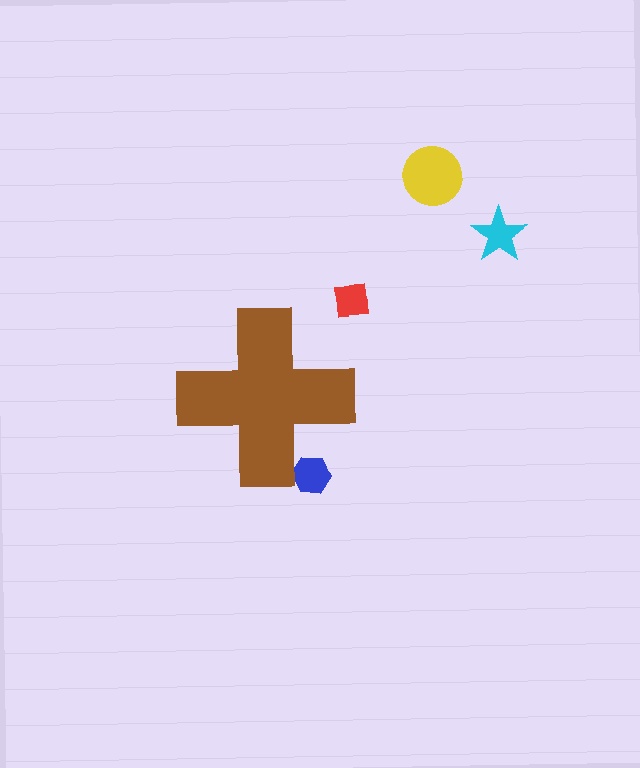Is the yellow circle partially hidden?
No, the yellow circle is fully visible.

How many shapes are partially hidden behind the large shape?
1 shape is partially hidden.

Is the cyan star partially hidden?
No, the cyan star is fully visible.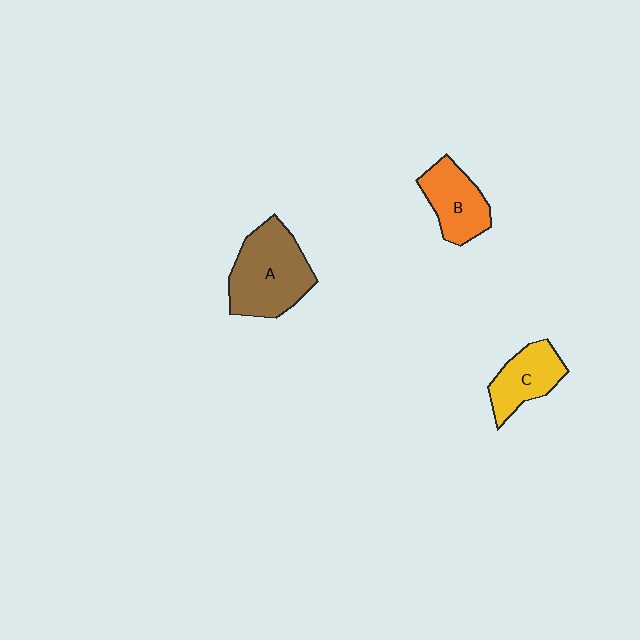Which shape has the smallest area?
Shape C (yellow).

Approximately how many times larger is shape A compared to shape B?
Approximately 1.5 times.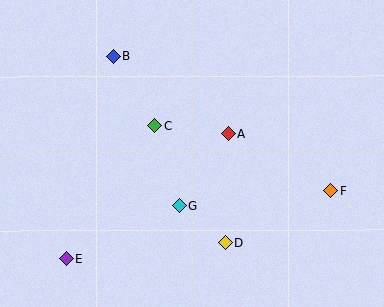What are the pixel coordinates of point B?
Point B is at (113, 56).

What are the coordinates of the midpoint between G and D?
The midpoint between G and D is at (202, 224).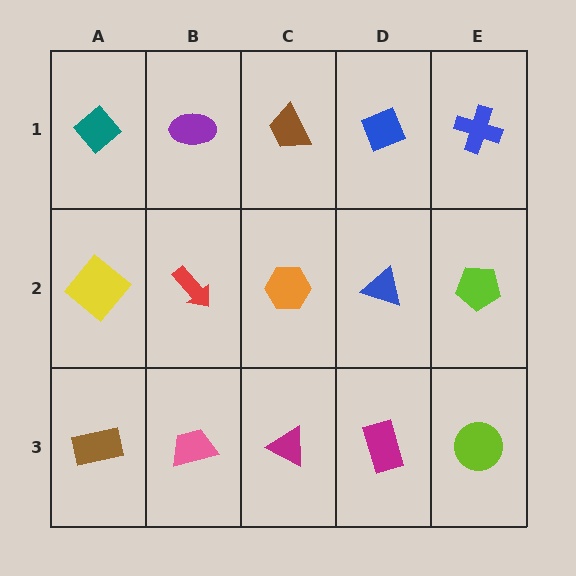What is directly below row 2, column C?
A magenta triangle.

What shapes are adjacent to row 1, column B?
A red arrow (row 2, column B), a teal diamond (row 1, column A), a brown trapezoid (row 1, column C).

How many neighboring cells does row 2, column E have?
3.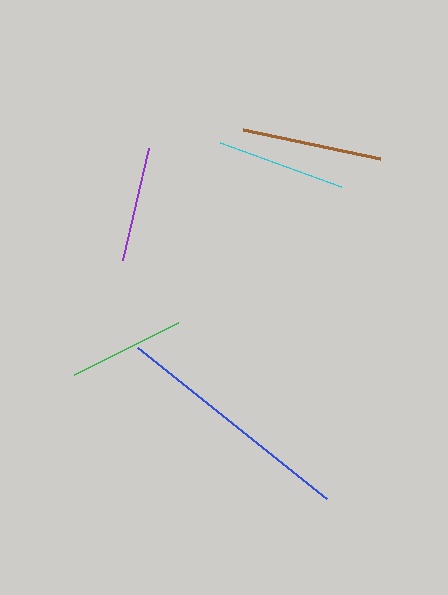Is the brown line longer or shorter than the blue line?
The blue line is longer than the brown line.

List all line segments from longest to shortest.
From longest to shortest: blue, brown, cyan, green, purple.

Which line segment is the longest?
The blue line is the longest at approximately 242 pixels.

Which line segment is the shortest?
The purple line is the shortest at approximately 116 pixels.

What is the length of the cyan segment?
The cyan segment is approximately 129 pixels long.